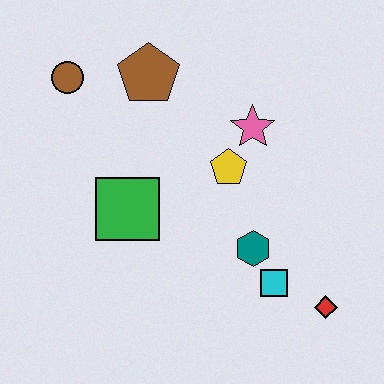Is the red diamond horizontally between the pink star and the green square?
No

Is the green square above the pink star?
No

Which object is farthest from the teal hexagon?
The brown circle is farthest from the teal hexagon.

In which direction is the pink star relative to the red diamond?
The pink star is above the red diamond.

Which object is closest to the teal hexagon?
The cyan square is closest to the teal hexagon.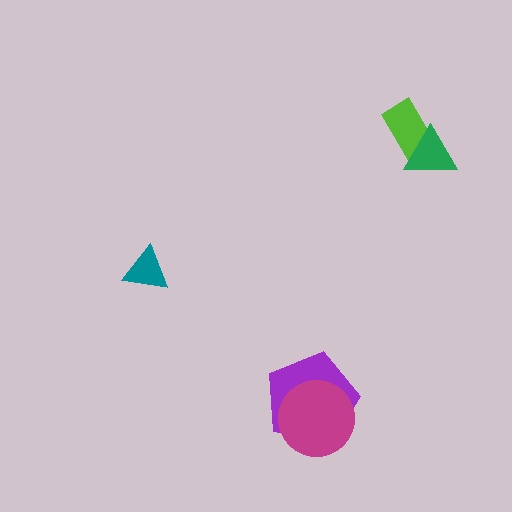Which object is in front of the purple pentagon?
The magenta circle is in front of the purple pentagon.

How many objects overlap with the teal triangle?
0 objects overlap with the teal triangle.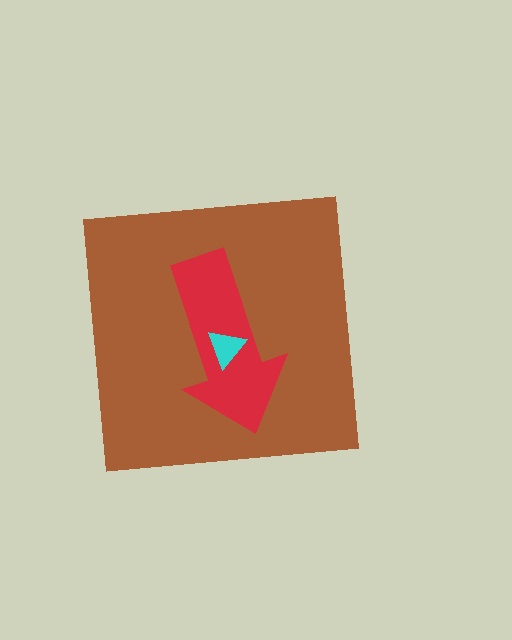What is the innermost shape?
The cyan triangle.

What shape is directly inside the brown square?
The red arrow.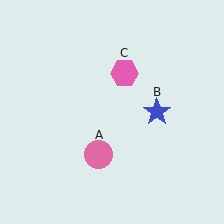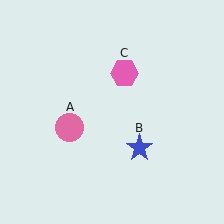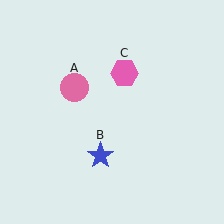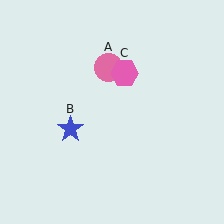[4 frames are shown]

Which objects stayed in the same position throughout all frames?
Pink hexagon (object C) remained stationary.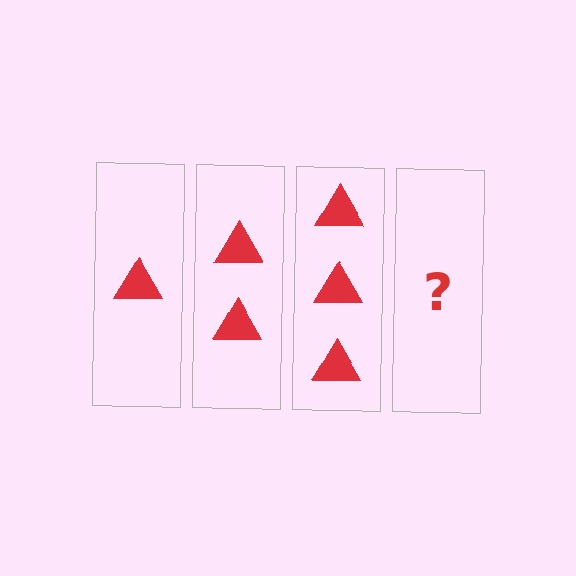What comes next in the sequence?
The next element should be 4 triangles.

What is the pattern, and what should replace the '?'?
The pattern is that each step adds one more triangle. The '?' should be 4 triangles.